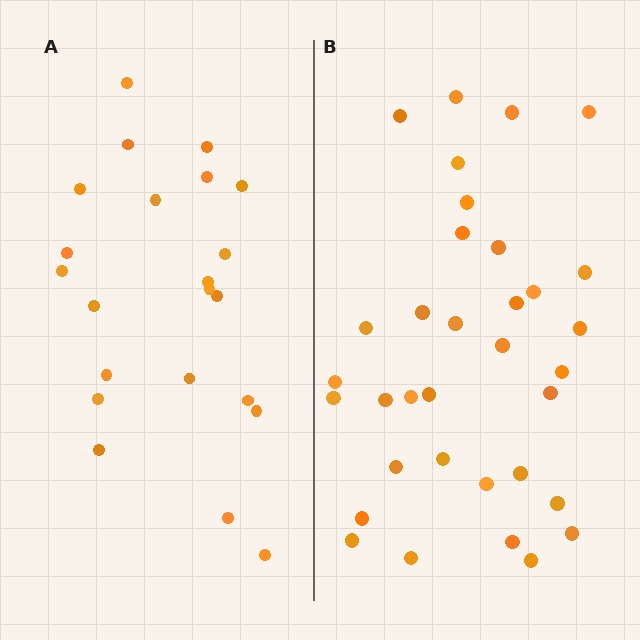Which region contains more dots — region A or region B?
Region B (the right region) has more dots.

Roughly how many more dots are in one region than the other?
Region B has roughly 12 or so more dots than region A.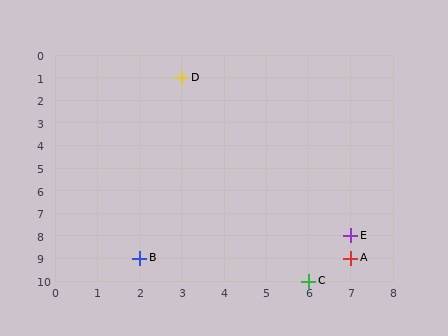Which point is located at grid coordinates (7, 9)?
Point A is at (7, 9).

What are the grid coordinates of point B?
Point B is at grid coordinates (2, 9).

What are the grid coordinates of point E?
Point E is at grid coordinates (7, 8).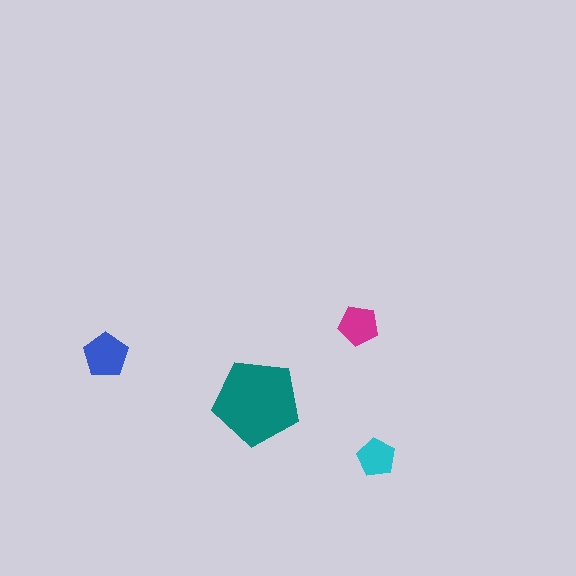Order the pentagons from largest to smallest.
the teal one, the blue one, the magenta one, the cyan one.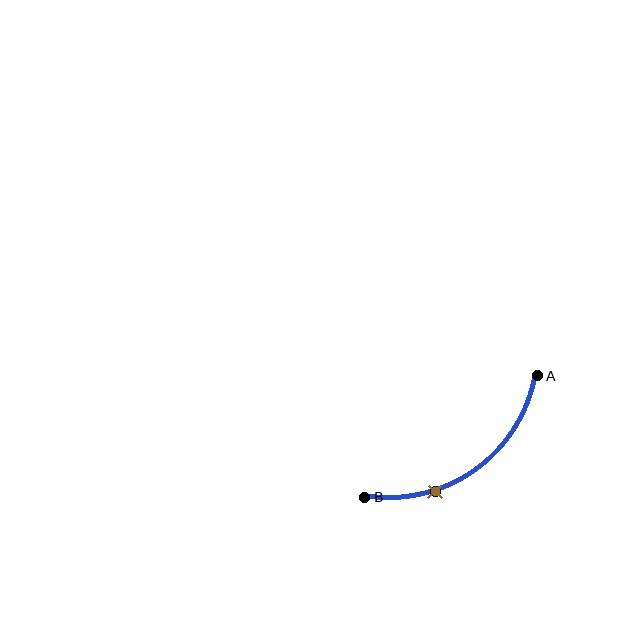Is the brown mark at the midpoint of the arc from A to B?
No. The brown mark lies on the arc but is closer to endpoint B. The arc midpoint would be at the point on the curve equidistant along the arc from both A and B.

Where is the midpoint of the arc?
The arc midpoint is the point on the curve farthest from the straight line joining A and B. It sits below and to the right of that line.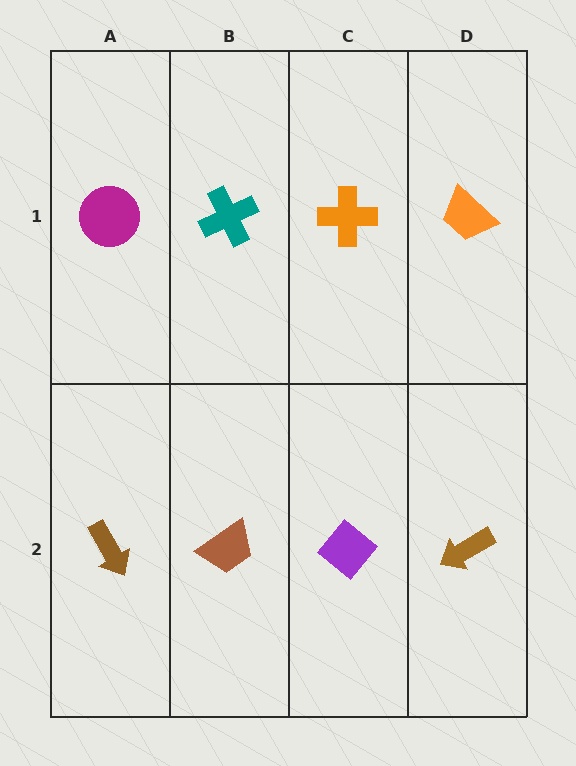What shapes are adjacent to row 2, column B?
A teal cross (row 1, column B), a brown arrow (row 2, column A), a purple diamond (row 2, column C).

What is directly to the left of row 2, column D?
A purple diamond.